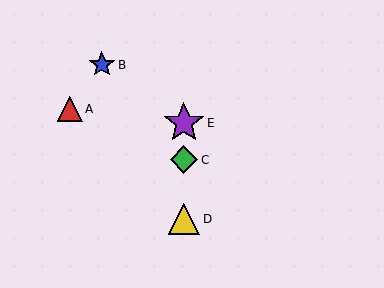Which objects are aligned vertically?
Objects C, D, E are aligned vertically.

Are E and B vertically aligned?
No, E is at x≈184 and B is at x≈102.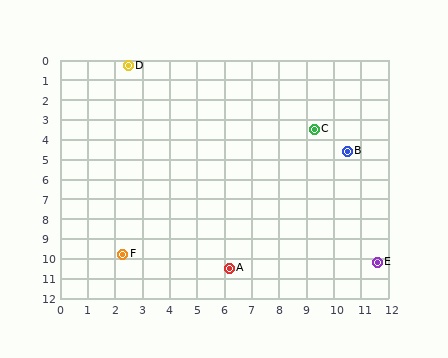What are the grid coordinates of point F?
Point F is at approximately (2.3, 9.8).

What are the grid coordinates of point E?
Point E is at approximately (11.6, 10.2).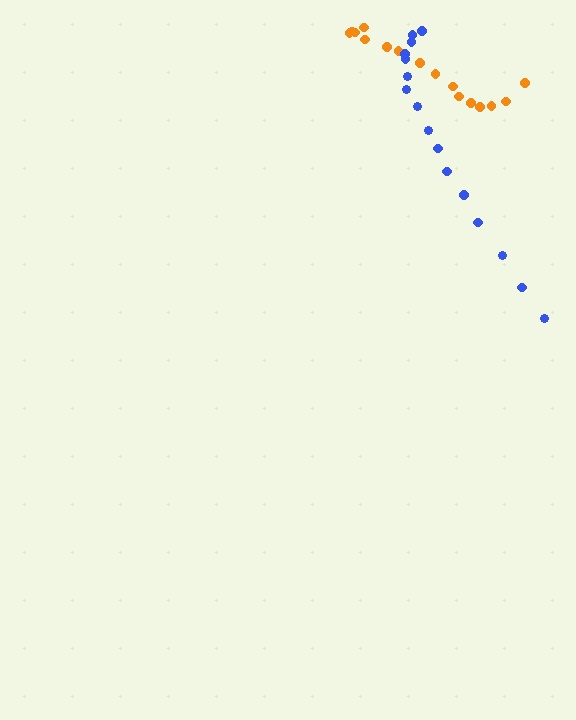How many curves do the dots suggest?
There are 2 distinct paths.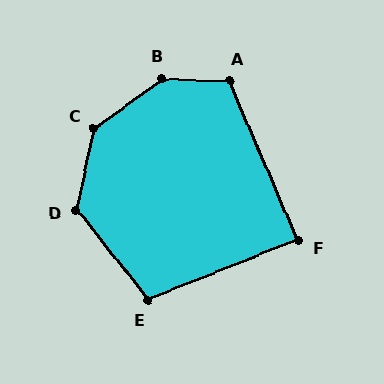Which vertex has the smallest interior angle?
F, at approximately 88 degrees.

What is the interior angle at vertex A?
Approximately 116 degrees (obtuse).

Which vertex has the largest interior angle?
B, at approximately 142 degrees.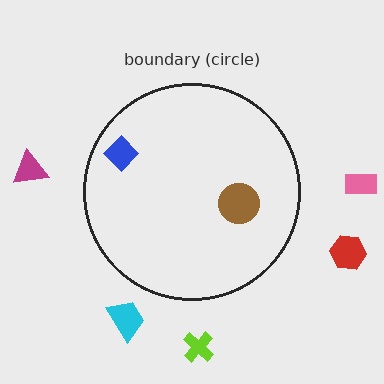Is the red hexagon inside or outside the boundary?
Outside.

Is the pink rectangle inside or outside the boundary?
Outside.